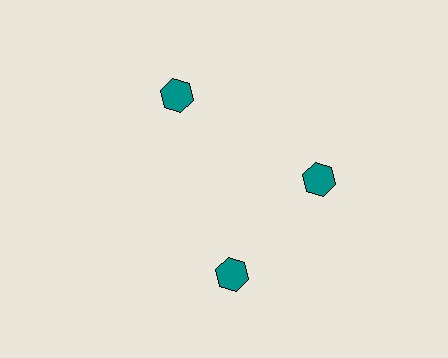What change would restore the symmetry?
The symmetry would be restored by rotating it back into even spacing with its neighbors so that all 3 hexagons sit at equal angles and equal distance from the center.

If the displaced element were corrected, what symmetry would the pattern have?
It would have 3-fold rotational symmetry — the pattern would map onto itself every 120 degrees.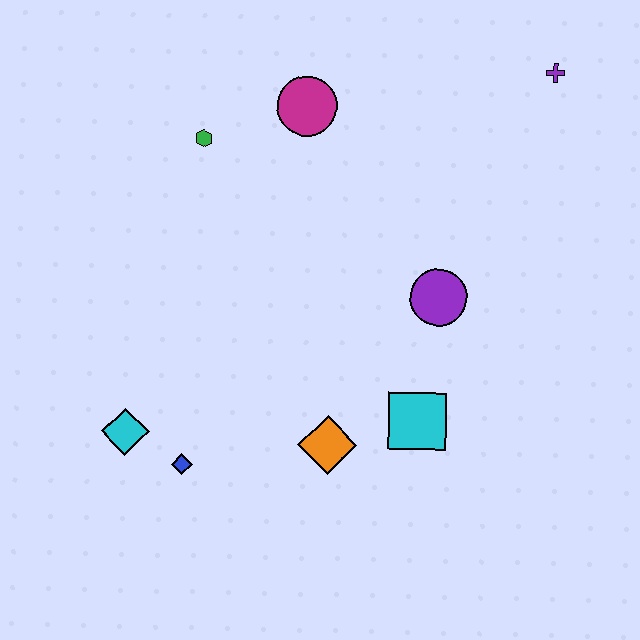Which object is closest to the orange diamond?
The cyan square is closest to the orange diamond.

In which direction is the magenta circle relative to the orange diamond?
The magenta circle is above the orange diamond.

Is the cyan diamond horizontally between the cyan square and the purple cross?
No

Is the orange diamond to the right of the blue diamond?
Yes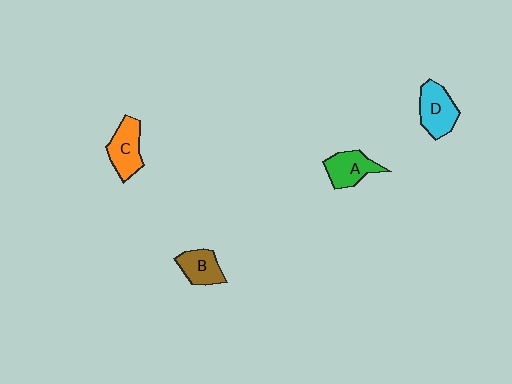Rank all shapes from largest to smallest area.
From largest to smallest: D (cyan), C (orange), A (green), B (brown).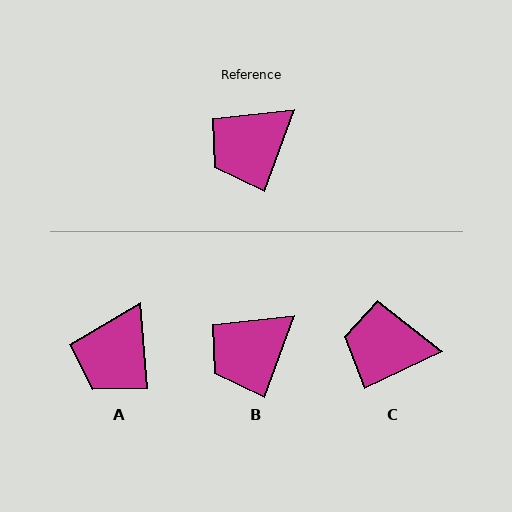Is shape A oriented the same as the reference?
No, it is off by about 25 degrees.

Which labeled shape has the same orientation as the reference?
B.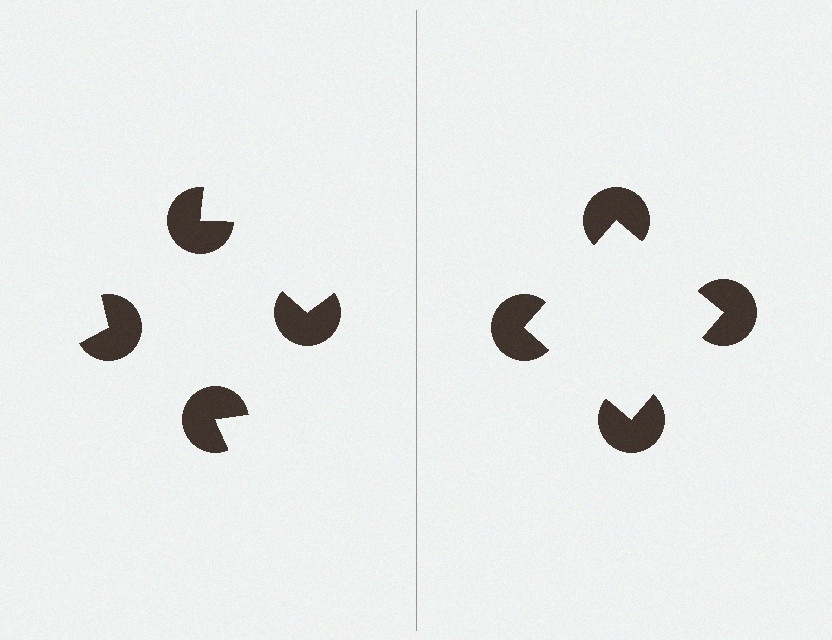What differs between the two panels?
The pac-man discs are positioned identically on both sides; only the wedge orientations differ. On the right they align to a square; on the left they are misaligned.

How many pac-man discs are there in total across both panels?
8 — 4 on each side.